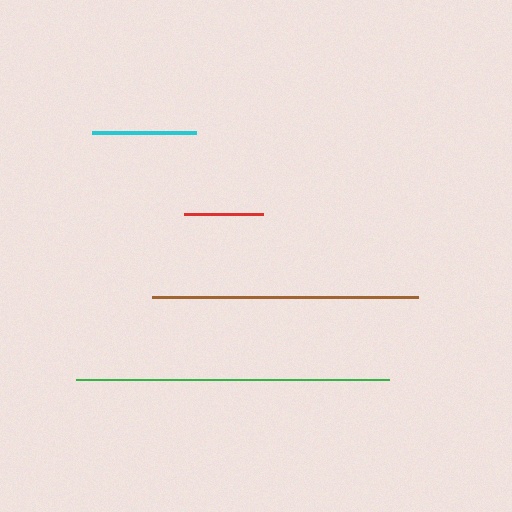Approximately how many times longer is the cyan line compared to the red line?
The cyan line is approximately 1.3 times the length of the red line.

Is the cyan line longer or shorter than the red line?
The cyan line is longer than the red line.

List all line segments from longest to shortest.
From longest to shortest: green, brown, cyan, red.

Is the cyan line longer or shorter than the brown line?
The brown line is longer than the cyan line.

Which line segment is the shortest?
The red line is the shortest at approximately 79 pixels.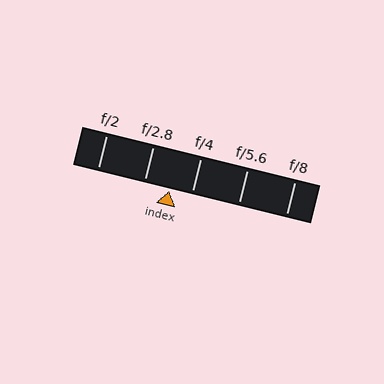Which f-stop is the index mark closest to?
The index mark is closest to f/4.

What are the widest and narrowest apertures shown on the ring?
The widest aperture shown is f/2 and the narrowest is f/8.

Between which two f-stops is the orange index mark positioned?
The index mark is between f/2.8 and f/4.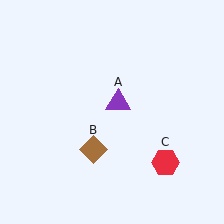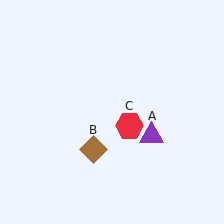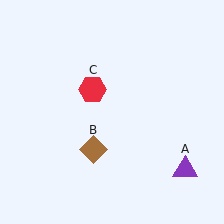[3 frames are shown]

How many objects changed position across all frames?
2 objects changed position: purple triangle (object A), red hexagon (object C).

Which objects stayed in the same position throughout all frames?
Brown diamond (object B) remained stationary.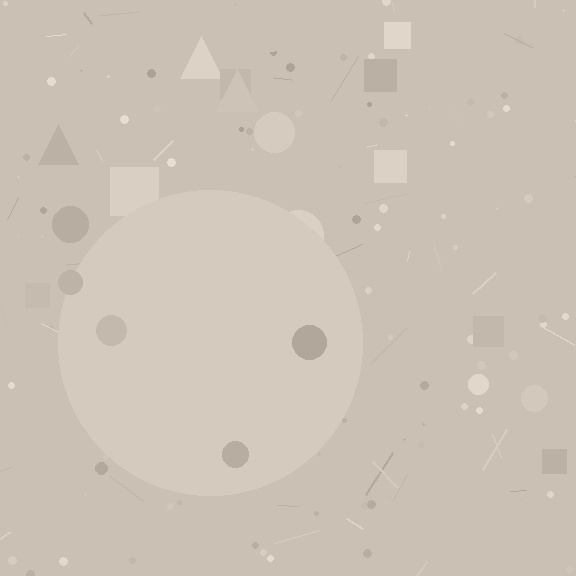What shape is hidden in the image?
A circle is hidden in the image.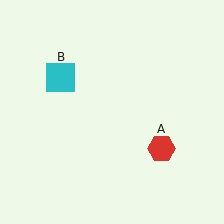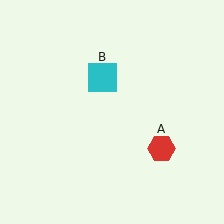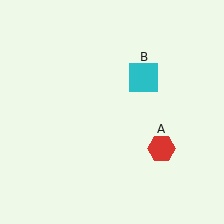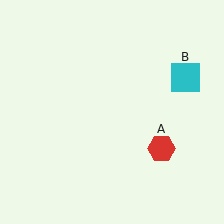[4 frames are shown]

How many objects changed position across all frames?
1 object changed position: cyan square (object B).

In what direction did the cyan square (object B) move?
The cyan square (object B) moved right.